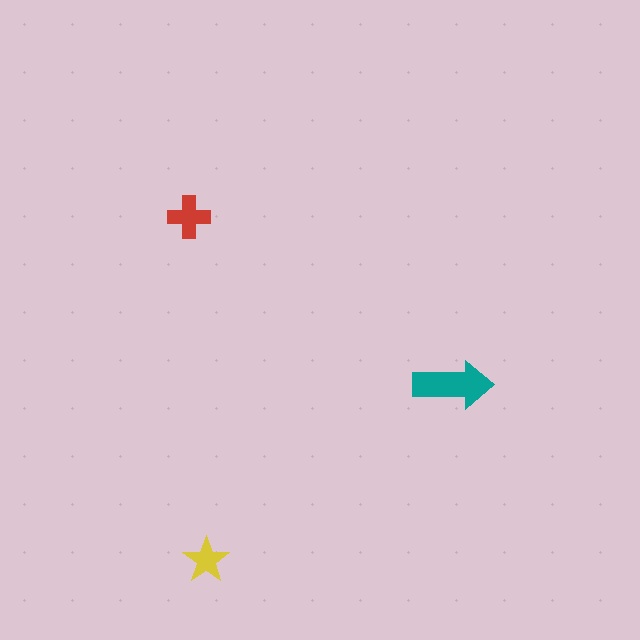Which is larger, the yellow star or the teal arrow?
The teal arrow.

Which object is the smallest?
The yellow star.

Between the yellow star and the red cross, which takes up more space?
The red cross.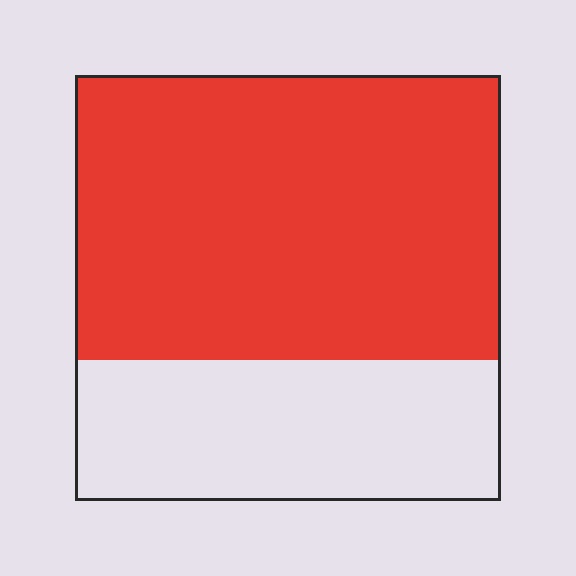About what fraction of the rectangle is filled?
About two thirds (2/3).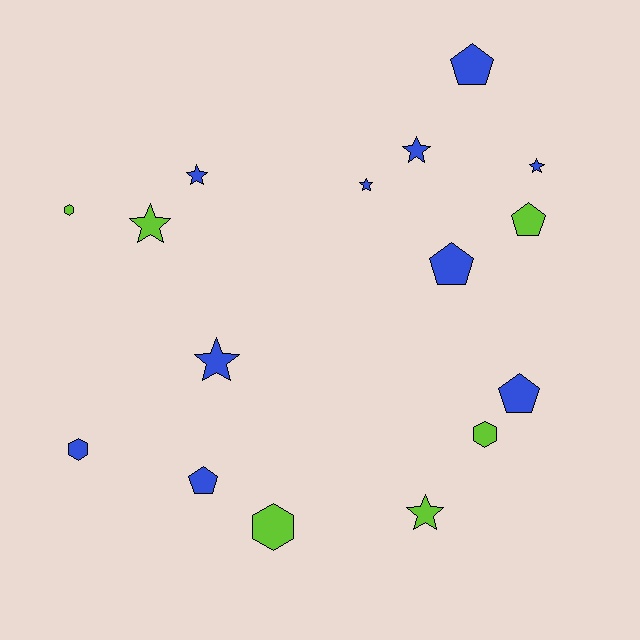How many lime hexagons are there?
There are 3 lime hexagons.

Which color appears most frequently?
Blue, with 10 objects.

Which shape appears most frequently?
Star, with 7 objects.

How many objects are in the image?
There are 16 objects.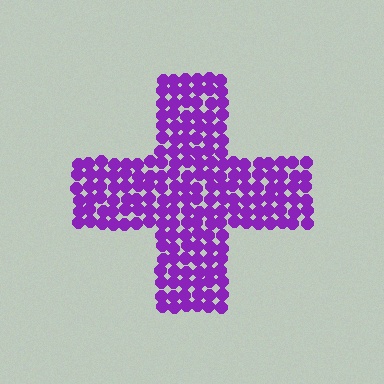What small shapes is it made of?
It is made of small circles.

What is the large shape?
The large shape is a cross.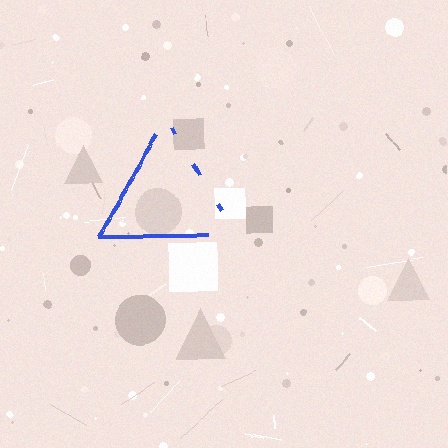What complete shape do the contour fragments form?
The contour fragments form a triangle.